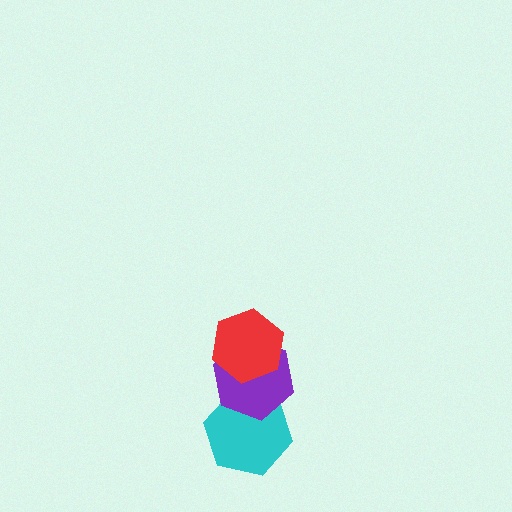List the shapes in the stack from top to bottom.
From top to bottom: the red hexagon, the purple hexagon, the cyan hexagon.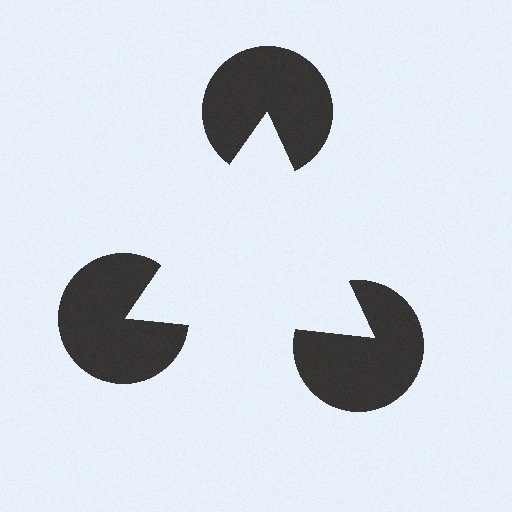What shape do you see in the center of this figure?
An illusory triangle — its edges are inferred from the aligned wedge cuts in the pac-man discs, not physically drawn.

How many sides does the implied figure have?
3 sides.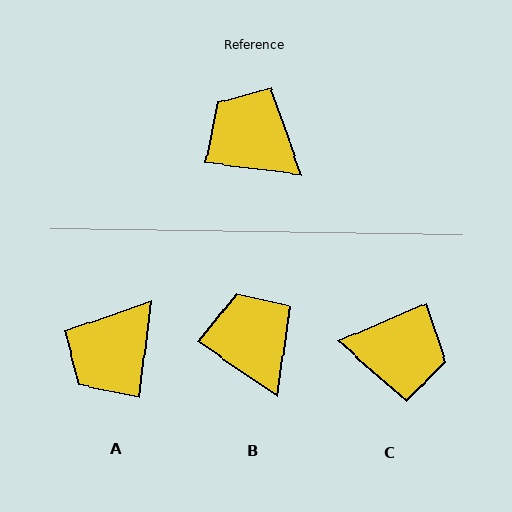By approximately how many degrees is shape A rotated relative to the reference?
Approximately 90 degrees counter-clockwise.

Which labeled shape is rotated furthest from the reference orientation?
C, about 150 degrees away.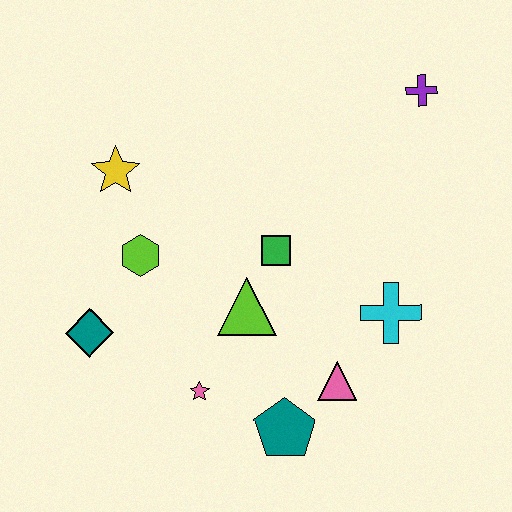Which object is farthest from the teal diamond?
The purple cross is farthest from the teal diamond.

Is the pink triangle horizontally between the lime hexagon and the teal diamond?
No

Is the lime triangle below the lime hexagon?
Yes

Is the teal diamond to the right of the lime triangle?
No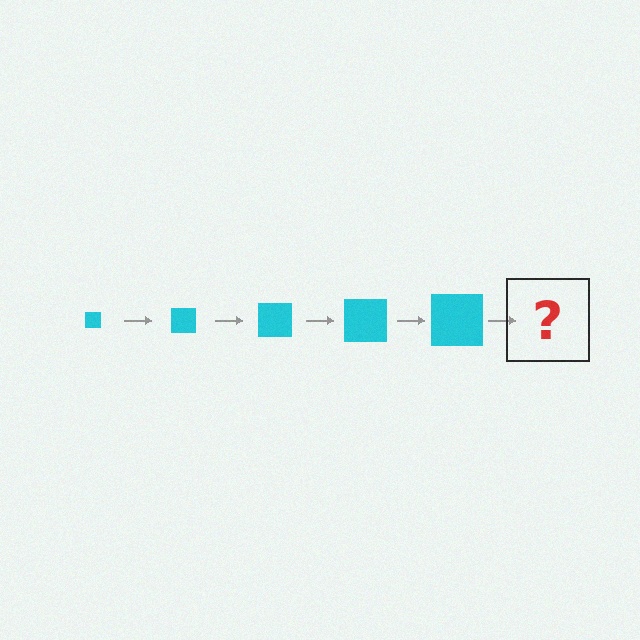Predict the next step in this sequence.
The next step is a cyan square, larger than the previous one.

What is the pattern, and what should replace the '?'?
The pattern is that the square gets progressively larger each step. The '?' should be a cyan square, larger than the previous one.